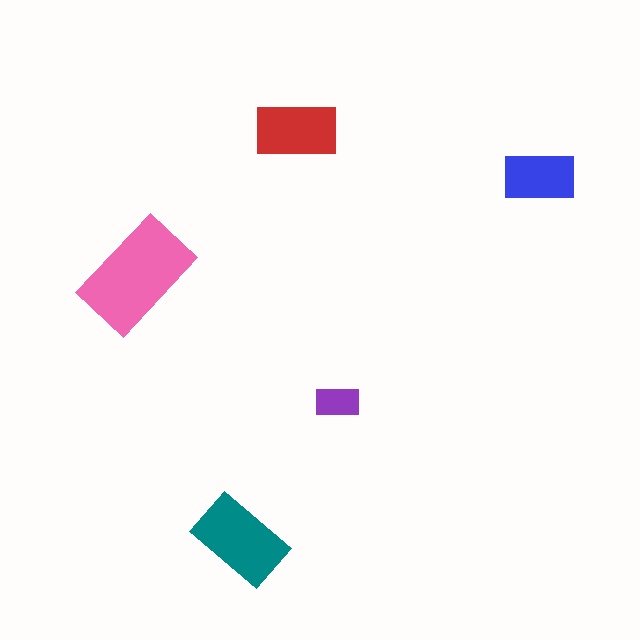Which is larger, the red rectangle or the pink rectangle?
The pink one.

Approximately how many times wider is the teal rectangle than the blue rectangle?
About 1.5 times wider.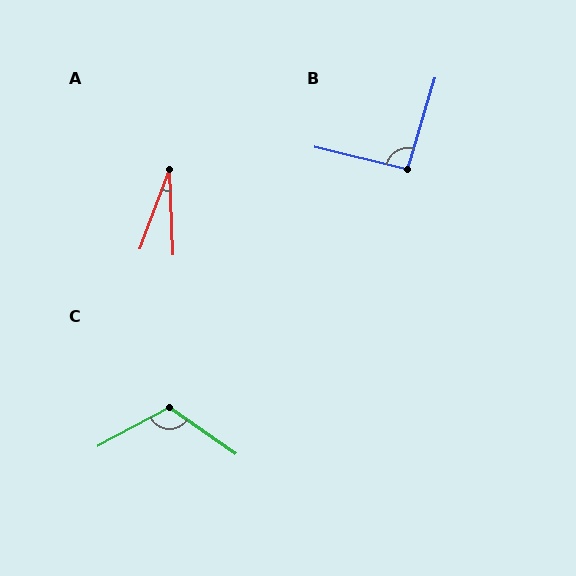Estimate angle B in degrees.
Approximately 93 degrees.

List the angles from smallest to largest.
A (23°), B (93°), C (117°).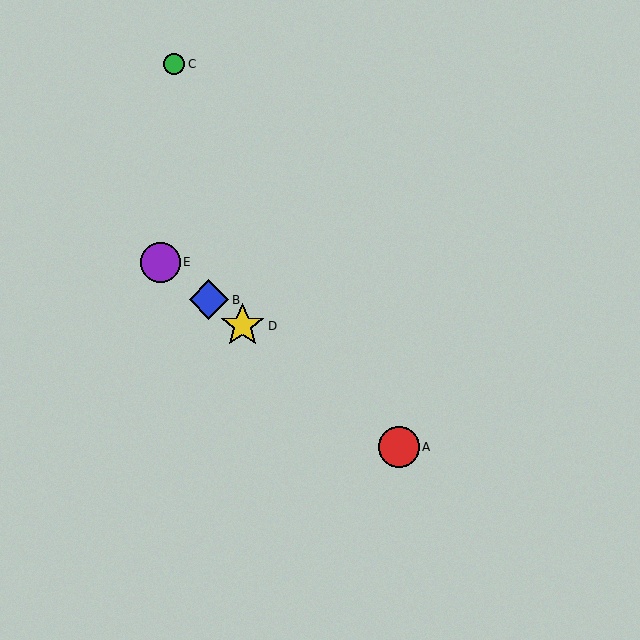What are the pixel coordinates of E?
Object E is at (161, 262).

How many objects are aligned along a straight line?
4 objects (A, B, D, E) are aligned along a straight line.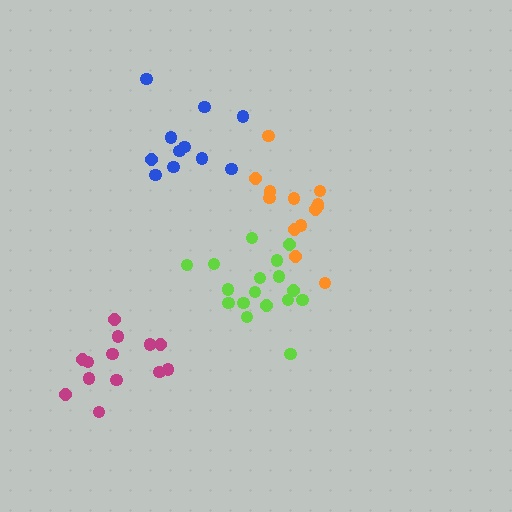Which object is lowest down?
The magenta cluster is bottommost.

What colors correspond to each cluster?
The clusters are colored: orange, blue, lime, magenta.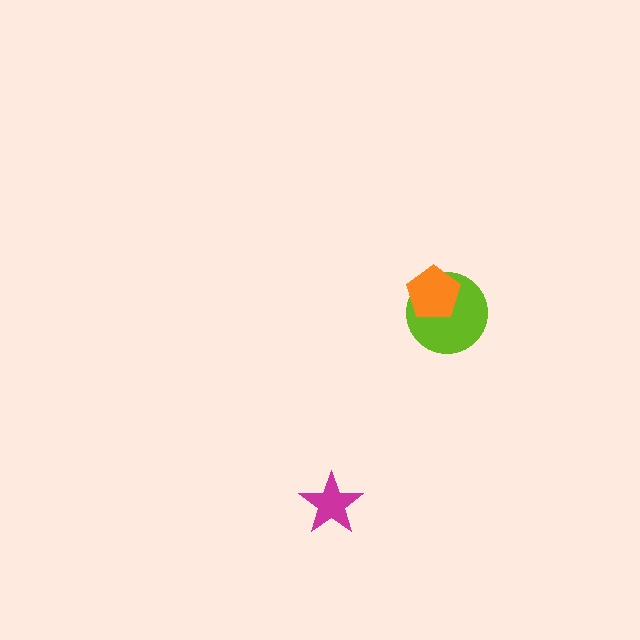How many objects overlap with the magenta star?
0 objects overlap with the magenta star.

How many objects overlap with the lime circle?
1 object overlaps with the lime circle.